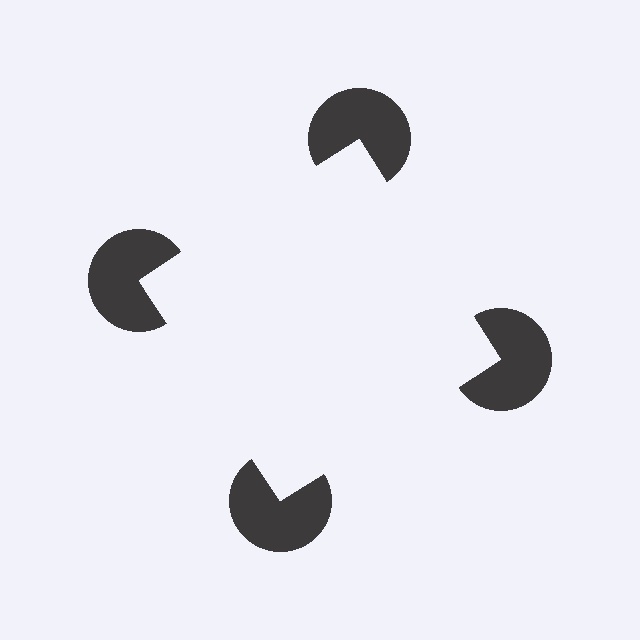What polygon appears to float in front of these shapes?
An illusory square — its edges are inferred from the aligned wedge cuts in the pac-man discs, not physically drawn.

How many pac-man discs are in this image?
There are 4 — one at each vertex of the illusory square.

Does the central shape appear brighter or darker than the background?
It typically appears slightly brighter than the background, even though no actual brightness change is drawn.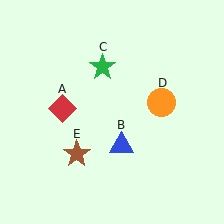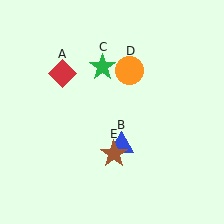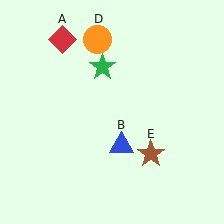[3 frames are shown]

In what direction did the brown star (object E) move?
The brown star (object E) moved right.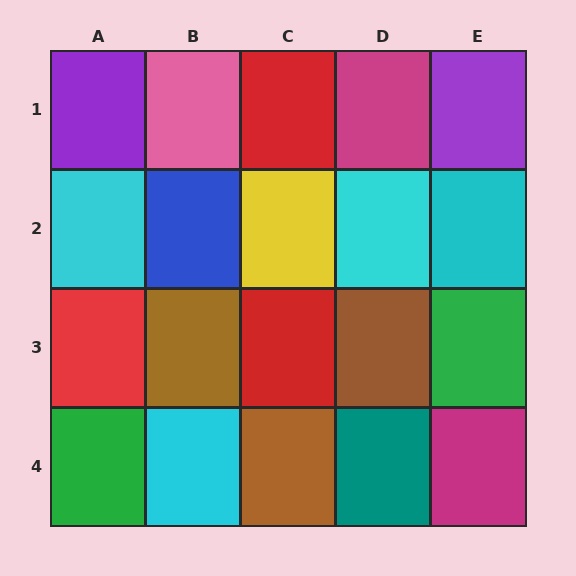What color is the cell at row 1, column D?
Magenta.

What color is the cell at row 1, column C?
Red.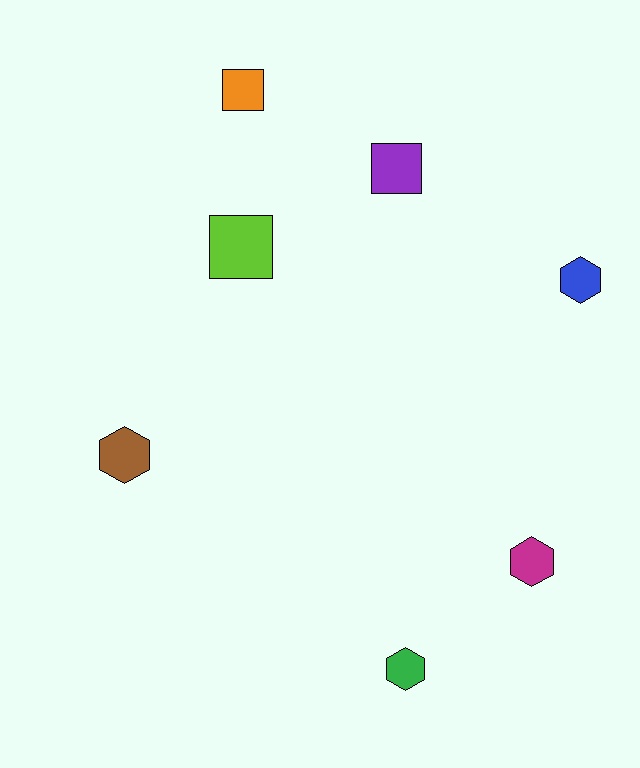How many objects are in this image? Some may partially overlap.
There are 7 objects.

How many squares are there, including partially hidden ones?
There are 3 squares.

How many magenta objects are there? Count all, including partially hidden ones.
There is 1 magenta object.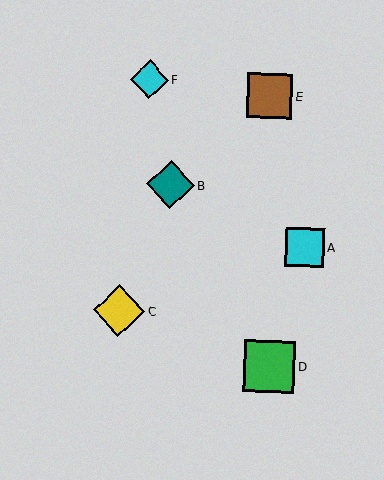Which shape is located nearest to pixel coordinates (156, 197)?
The teal diamond (labeled B) at (170, 185) is nearest to that location.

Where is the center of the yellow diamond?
The center of the yellow diamond is at (119, 311).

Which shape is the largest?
The yellow diamond (labeled C) is the largest.